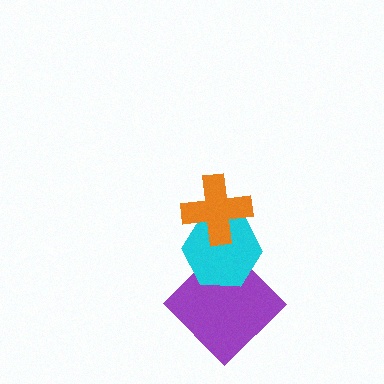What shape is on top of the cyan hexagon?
The orange cross is on top of the cyan hexagon.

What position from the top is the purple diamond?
The purple diamond is 3rd from the top.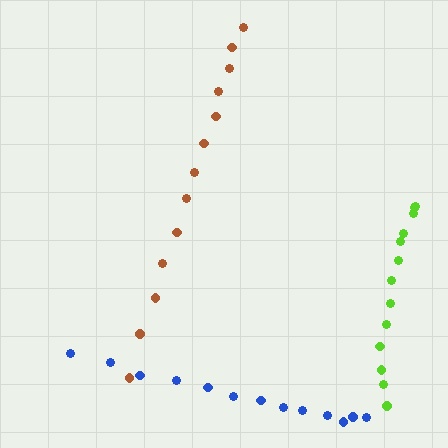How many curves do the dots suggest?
There are 3 distinct paths.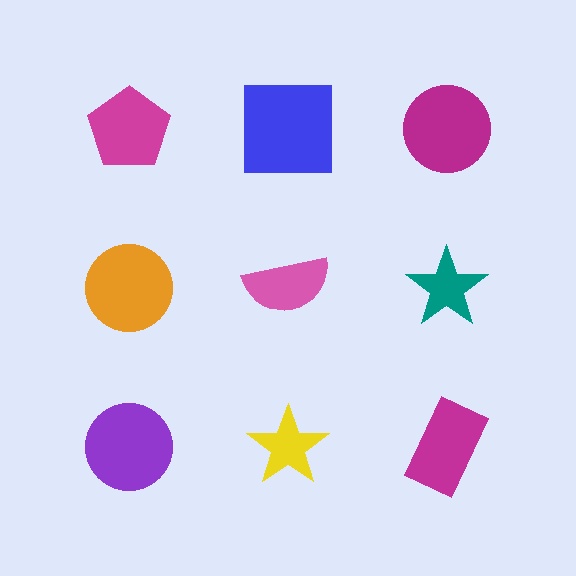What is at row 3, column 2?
A yellow star.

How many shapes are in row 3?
3 shapes.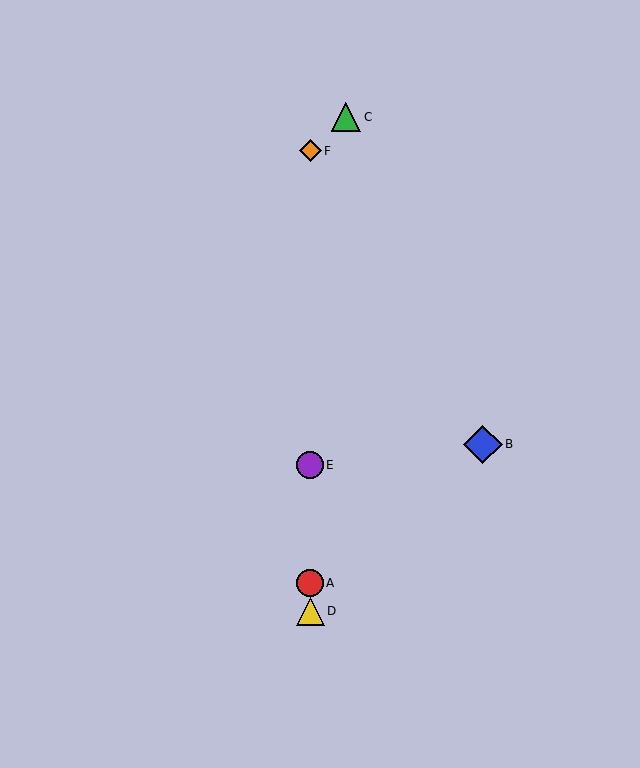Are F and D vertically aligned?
Yes, both are at x≈310.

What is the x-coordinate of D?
Object D is at x≈310.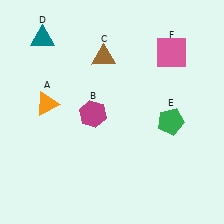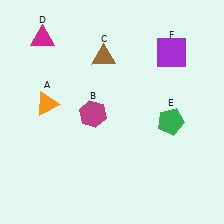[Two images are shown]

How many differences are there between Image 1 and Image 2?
There are 2 differences between the two images.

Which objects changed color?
D changed from teal to magenta. F changed from pink to purple.